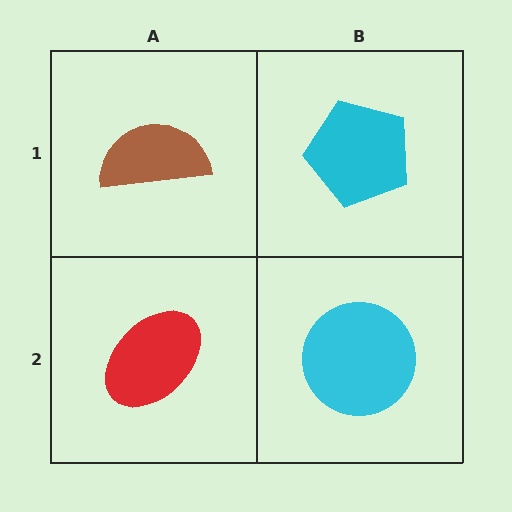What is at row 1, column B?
A cyan pentagon.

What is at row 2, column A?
A red ellipse.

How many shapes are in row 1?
2 shapes.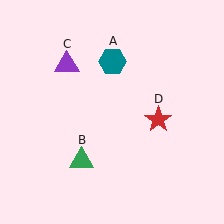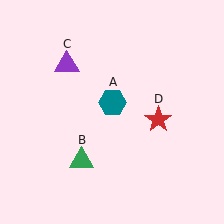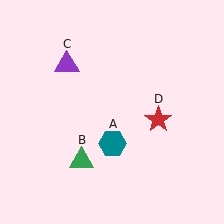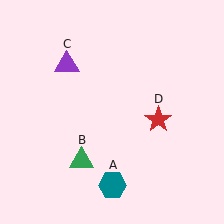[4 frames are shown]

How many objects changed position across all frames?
1 object changed position: teal hexagon (object A).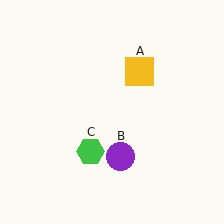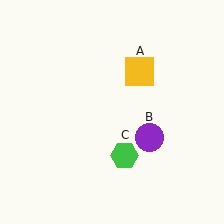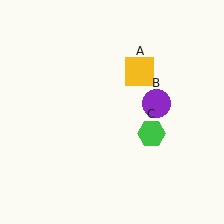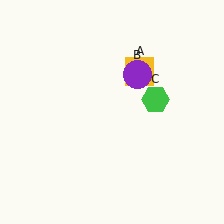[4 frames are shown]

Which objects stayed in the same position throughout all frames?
Yellow square (object A) remained stationary.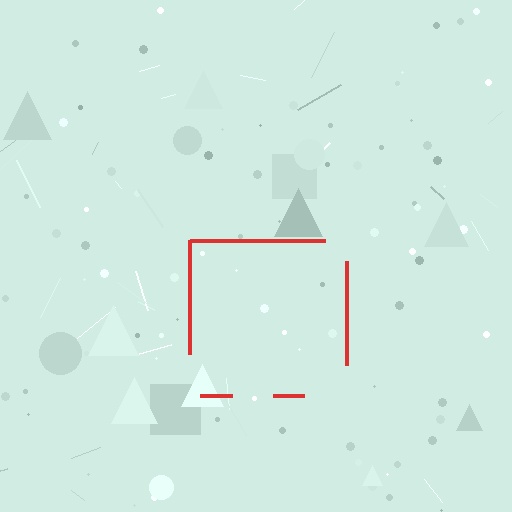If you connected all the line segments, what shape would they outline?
They would outline a square.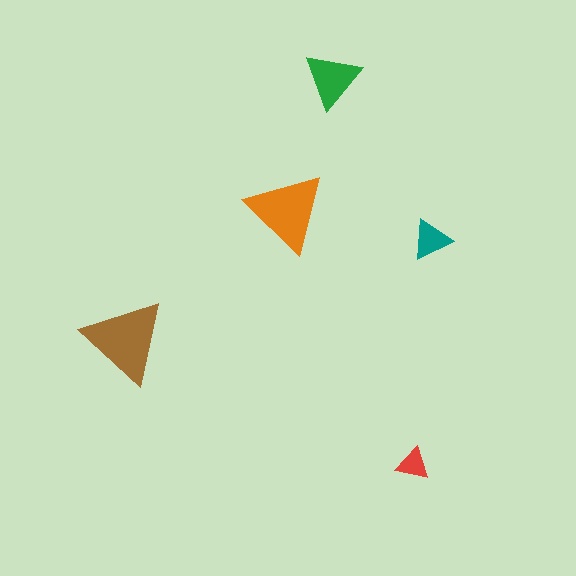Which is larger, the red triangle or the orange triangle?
The orange one.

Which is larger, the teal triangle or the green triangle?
The green one.